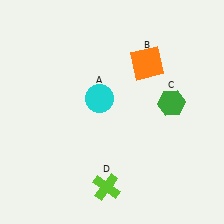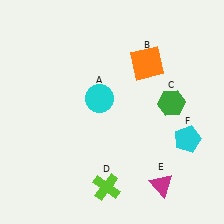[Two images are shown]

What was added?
A magenta triangle (E), a cyan pentagon (F) were added in Image 2.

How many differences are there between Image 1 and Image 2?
There are 2 differences between the two images.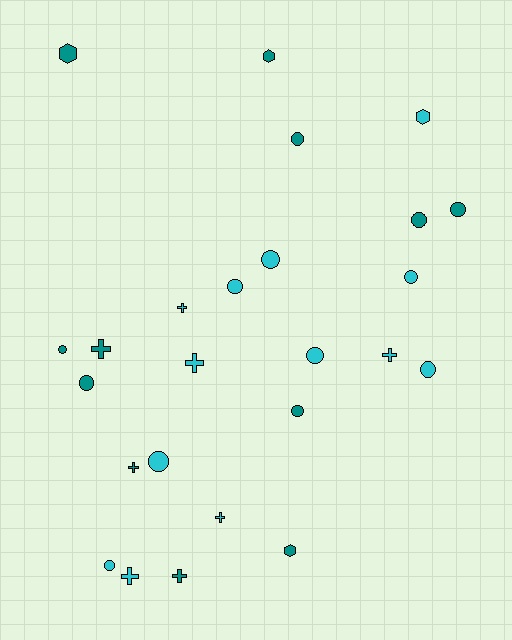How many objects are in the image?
There are 25 objects.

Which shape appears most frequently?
Circle, with 13 objects.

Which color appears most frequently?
Cyan, with 13 objects.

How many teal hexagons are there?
There are 3 teal hexagons.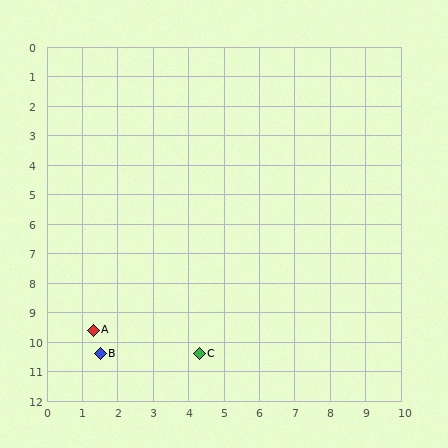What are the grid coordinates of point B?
Point B is at approximately (1.5, 10.4).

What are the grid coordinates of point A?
Point A is at approximately (1.3, 9.6).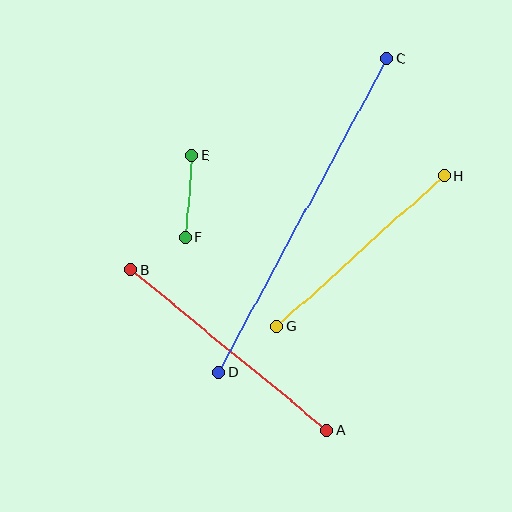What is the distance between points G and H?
The distance is approximately 225 pixels.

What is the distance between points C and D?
The distance is approximately 356 pixels.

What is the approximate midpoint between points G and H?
The midpoint is at approximately (361, 251) pixels.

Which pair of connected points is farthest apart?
Points C and D are farthest apart.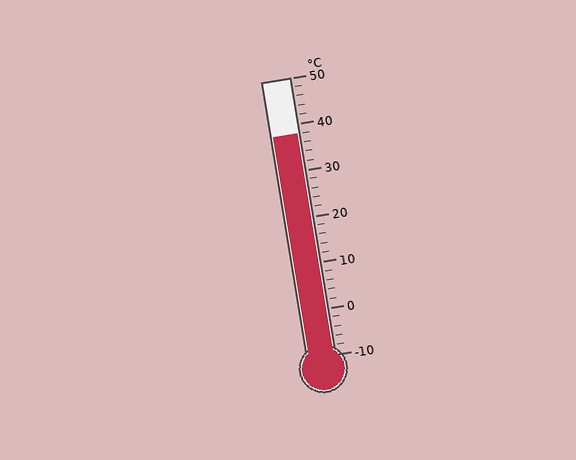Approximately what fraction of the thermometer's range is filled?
The thermometer is filled to approximately 80% of its range.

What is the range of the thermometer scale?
The thermometer scale ranges from -10°C to 50°C.